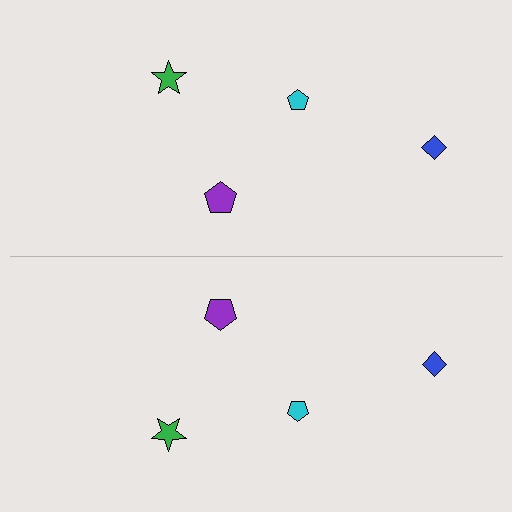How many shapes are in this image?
There are 8 shapes in this image.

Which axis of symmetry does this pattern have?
The pattern has a horizontal axis of symmetry running through the center of the image.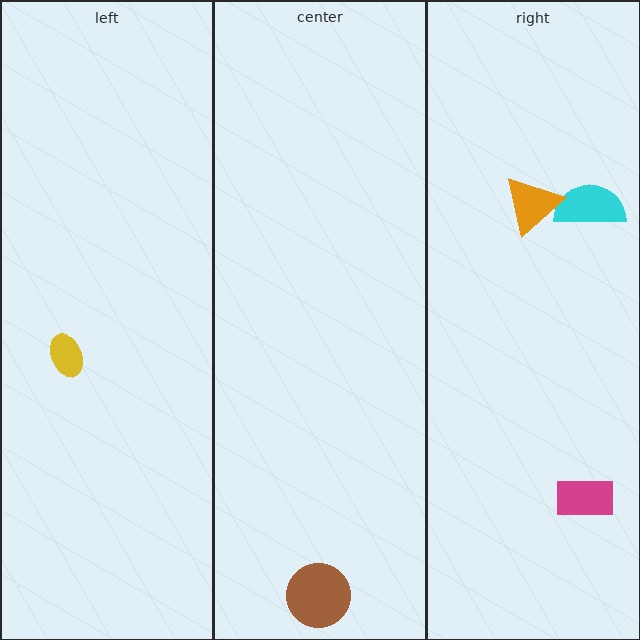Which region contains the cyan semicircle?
The right region.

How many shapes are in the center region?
1.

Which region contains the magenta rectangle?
The right region.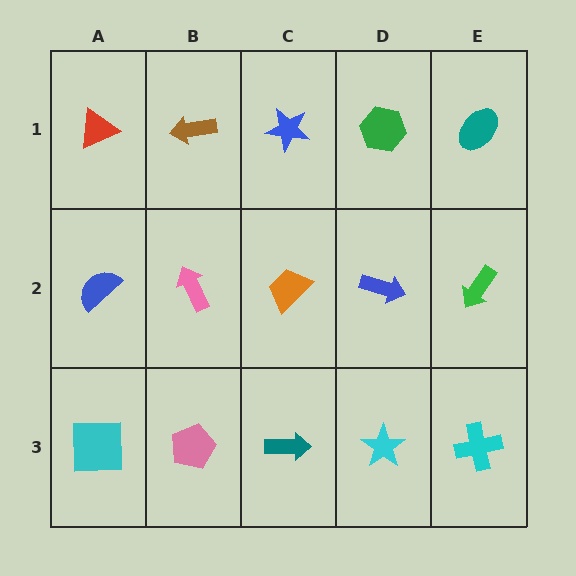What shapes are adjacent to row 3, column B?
A pink arrow (row 2, column B), a cyan square (row 3, column A), a teal arrow (row 3, column C).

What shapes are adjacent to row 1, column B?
A pink arrow (row 2, column B), a red triangle (row 1, column A), a blue star (row 1, column C).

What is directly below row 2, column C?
A teal arrow.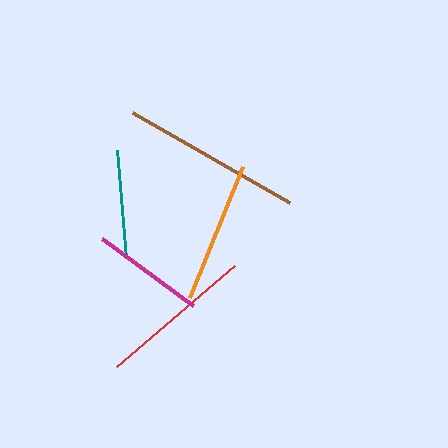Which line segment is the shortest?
The teal line is the shortest at approximately 108 pixels.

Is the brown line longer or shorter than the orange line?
The brown line is longer than the orange line.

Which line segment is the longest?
The brown line is the longest at approximately 181 pixels.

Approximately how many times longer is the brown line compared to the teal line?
The brown line is approximately 1.7 times the length of the teal line.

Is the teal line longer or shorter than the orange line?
The orange line is longer than the teal line.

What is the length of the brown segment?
The brown segment is approximately 181 pixels long.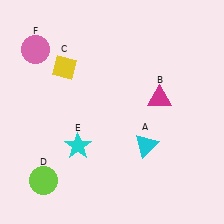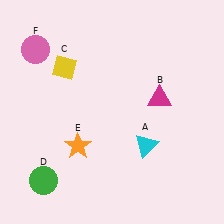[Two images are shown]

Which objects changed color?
D changed from lime to green. E changed from cyan to orange.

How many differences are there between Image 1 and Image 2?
There are 2 differences between the two images.